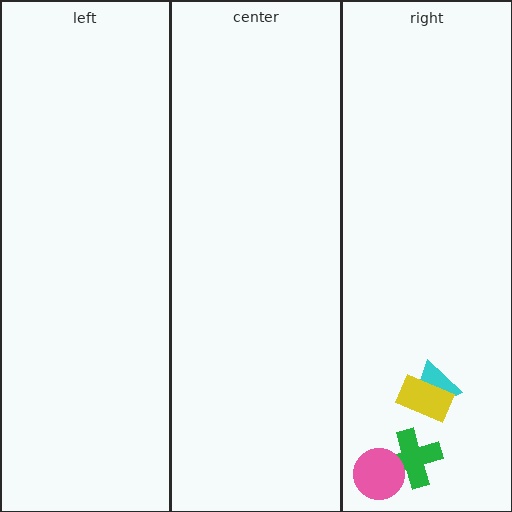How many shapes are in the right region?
4.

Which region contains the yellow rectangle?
The right region.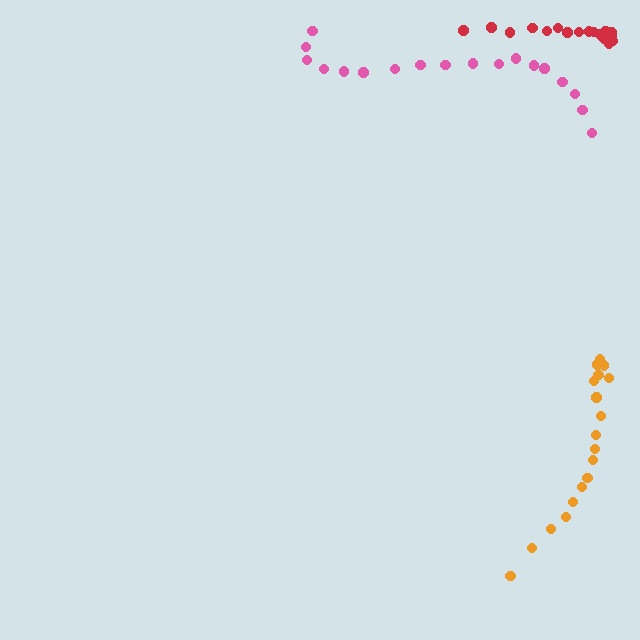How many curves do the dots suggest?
There are 3 distinct paths.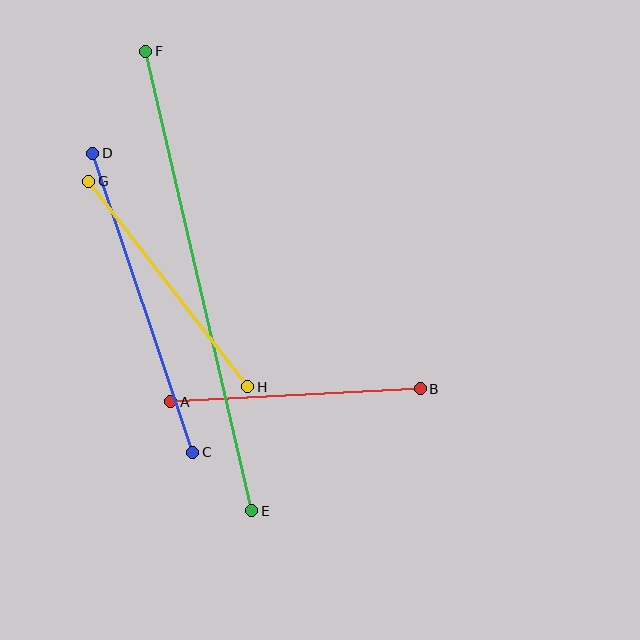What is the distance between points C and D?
The distance is approximately 315 pixels.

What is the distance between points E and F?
The distance is approximately 472 pixels.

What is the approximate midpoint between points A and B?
The midpoint is at approximately (296, 395) pixels.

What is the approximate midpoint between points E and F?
The midpoint is at approximately (199, 281) pixels.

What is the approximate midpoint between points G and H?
The midpoint is at approximately (168, 284) pixels.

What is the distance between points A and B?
The distance is approximately 250 pixels.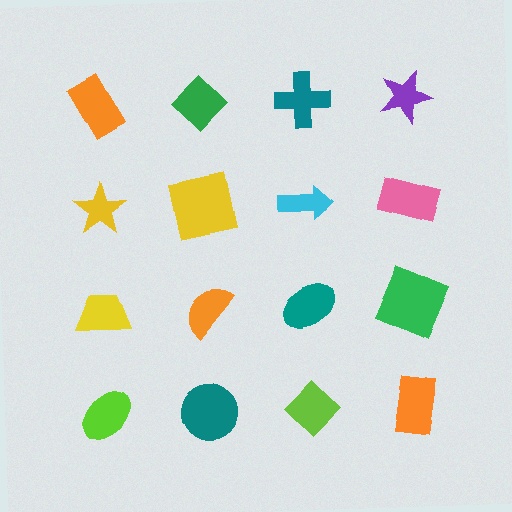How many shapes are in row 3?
4 shapes.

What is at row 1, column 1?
An orange rectangle.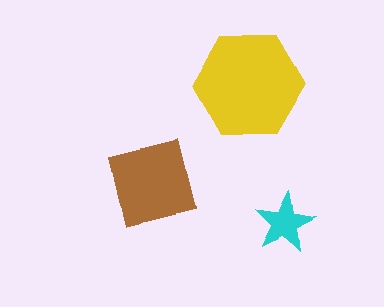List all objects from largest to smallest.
The yellow hexagon, the brown square, the cyan star.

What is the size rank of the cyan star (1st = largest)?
3rd.